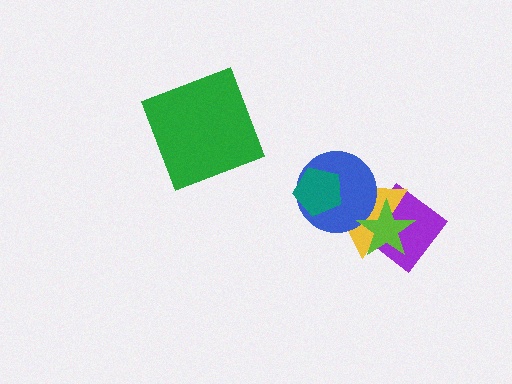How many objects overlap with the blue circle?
4 objects overlap with the blue circle.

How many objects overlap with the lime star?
3 objects overlap with the lime star.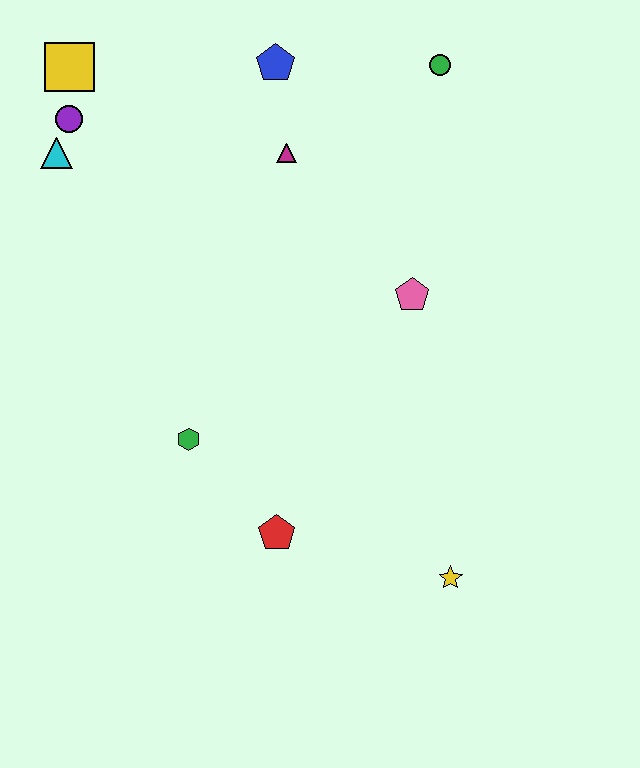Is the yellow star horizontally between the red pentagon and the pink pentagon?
No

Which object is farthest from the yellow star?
The yellow square is farthest from the yellow star.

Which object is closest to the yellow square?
The purple circle is closest to the yellow square.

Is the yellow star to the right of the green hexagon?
Yes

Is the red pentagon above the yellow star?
Yes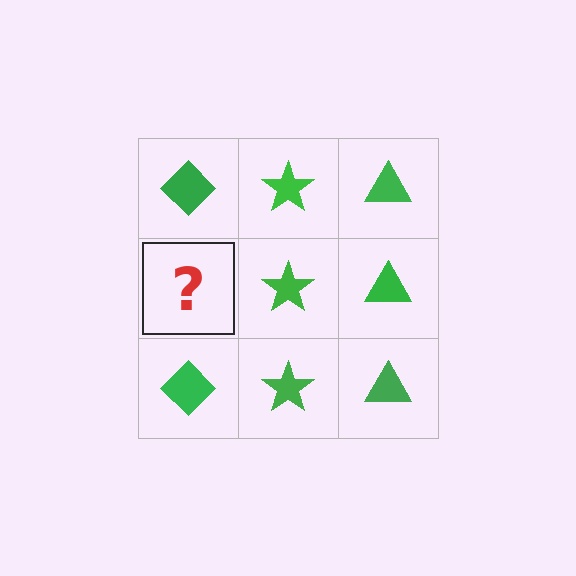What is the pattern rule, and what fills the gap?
The rule is that each column has a consistent shape. The gap should be filled with a green diamond.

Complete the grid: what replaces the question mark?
The question mark should be replaced with a green diamond.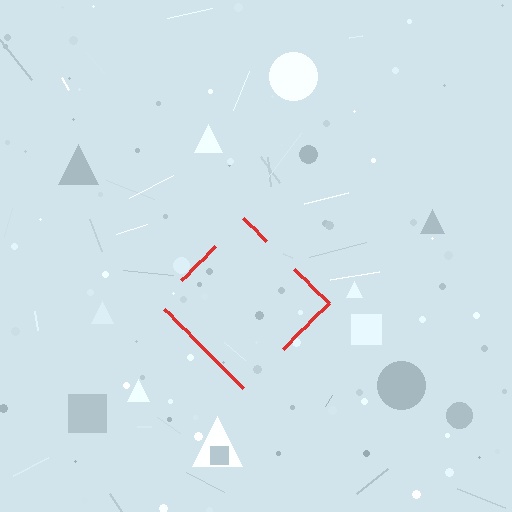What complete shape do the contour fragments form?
The contour fragments form a diamond.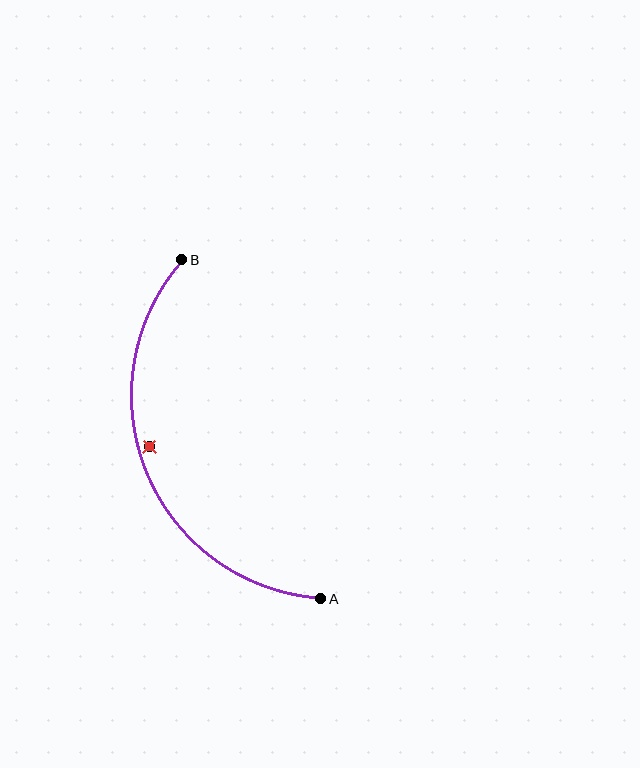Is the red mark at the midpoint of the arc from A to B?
No — the red mark does not lie on the arc at all. It sits slightly inside the curve.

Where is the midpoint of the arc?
The arc midpoint is the point on the curve farthest from the straight line joining A and B. It sits to the left of that line.